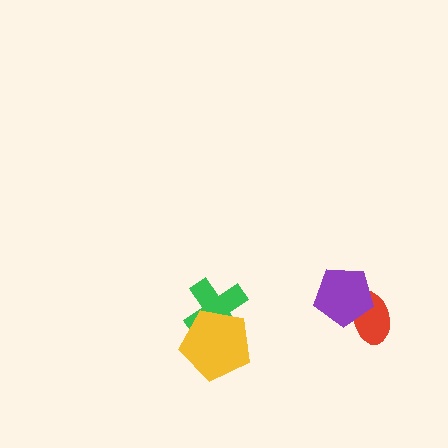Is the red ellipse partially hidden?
Yes, it is partially covered by another shape.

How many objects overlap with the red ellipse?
1 object overlaps with the red ellipse.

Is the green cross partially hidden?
Yes, it is partially covered by another shape.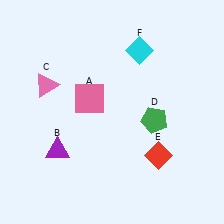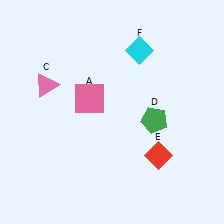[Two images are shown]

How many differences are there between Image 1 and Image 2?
There is 1 difference between the two images.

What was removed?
The purple triangle (B) was removed in Image 2.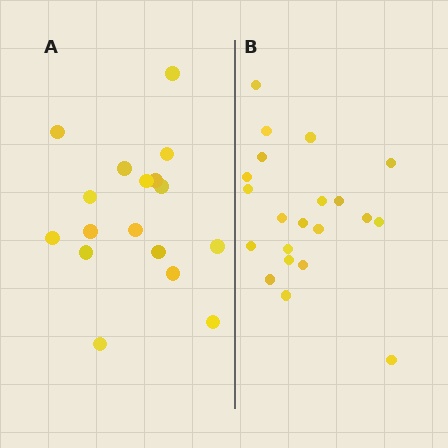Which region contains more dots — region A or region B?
Region B (the right region) has more dots.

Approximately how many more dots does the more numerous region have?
Region B has about 4 more dots than region A.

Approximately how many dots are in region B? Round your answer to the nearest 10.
About 20 dots. (The exact count is 21, which rounds to 20.)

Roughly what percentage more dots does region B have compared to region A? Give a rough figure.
About 25% more.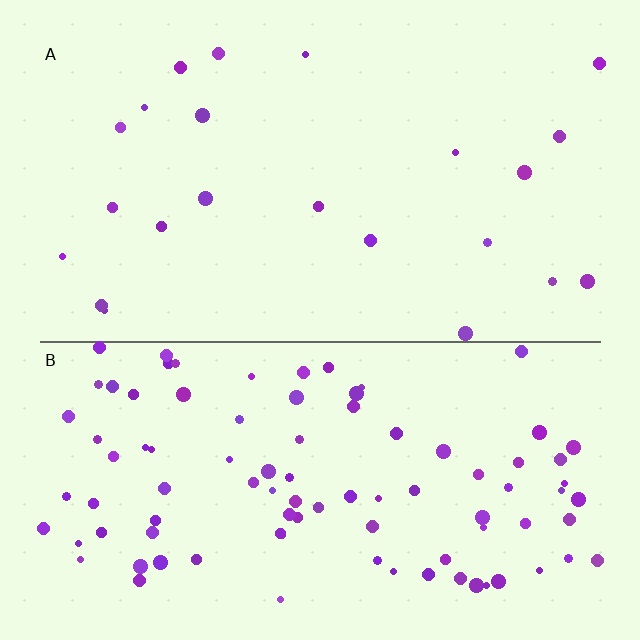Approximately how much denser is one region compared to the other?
Approximately 4.1× — region B over region A.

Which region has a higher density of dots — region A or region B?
B (the bottom).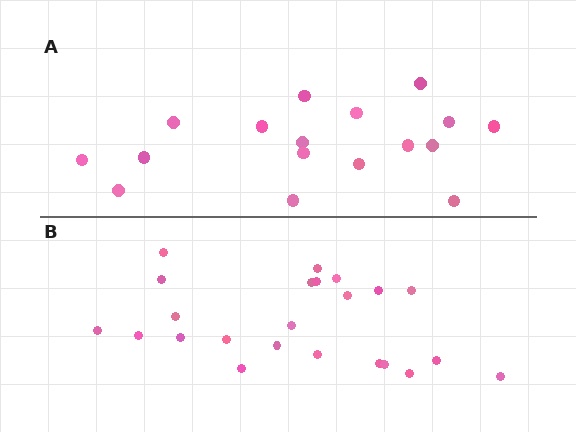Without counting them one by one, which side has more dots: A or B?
Region B (the bottom region) has more dots.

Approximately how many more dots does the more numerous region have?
Region B has about 6 more dots than region A.